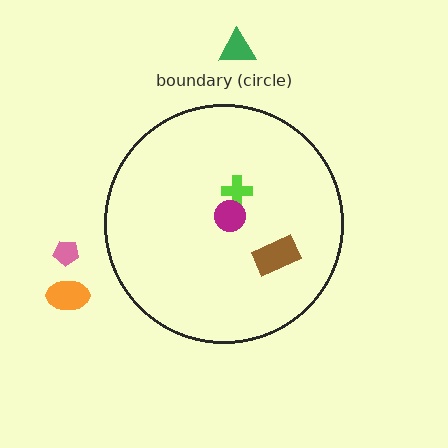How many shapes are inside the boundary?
3 inside, 3 outside.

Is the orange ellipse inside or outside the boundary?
Outside.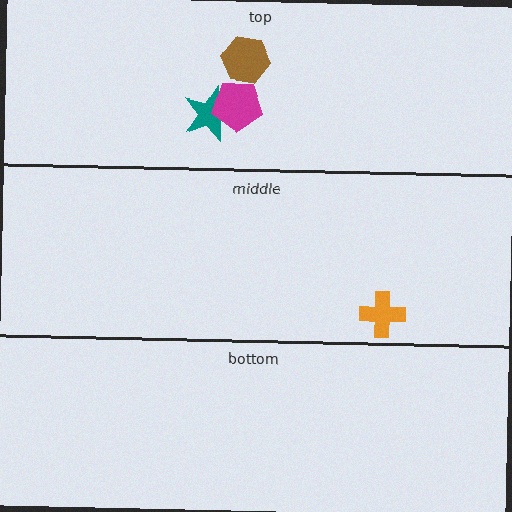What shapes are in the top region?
The brown hexagon, the teal star, the magenta pentagon.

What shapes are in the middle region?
The orange cross.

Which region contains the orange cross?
The middle region.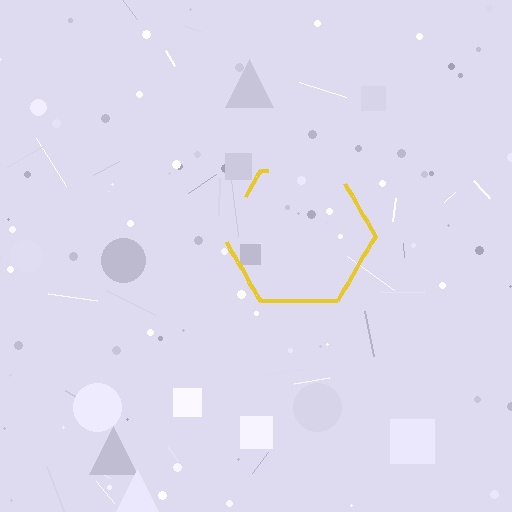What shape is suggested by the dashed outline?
The dashed outline suggests a hexagon.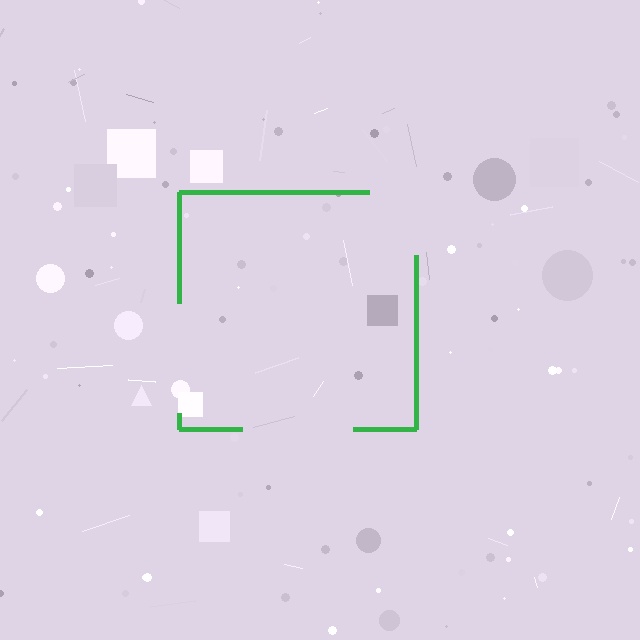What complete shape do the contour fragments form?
The contour fragments form a square.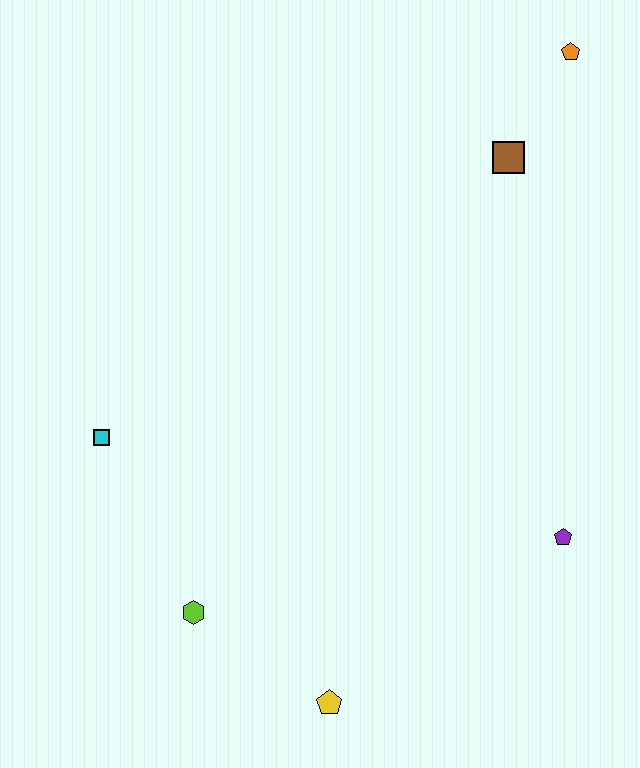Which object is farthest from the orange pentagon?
The yellow pentagon is farthest from the orange pentagon.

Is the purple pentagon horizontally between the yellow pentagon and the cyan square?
No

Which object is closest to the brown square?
The orange pentagon is closest to the brown square.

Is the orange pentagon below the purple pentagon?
No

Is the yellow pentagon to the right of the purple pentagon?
No